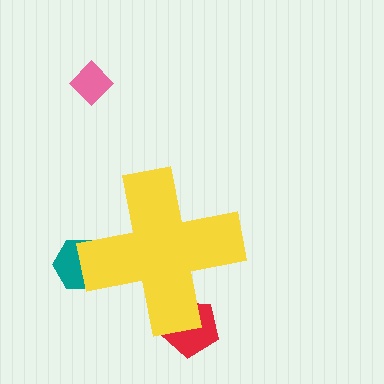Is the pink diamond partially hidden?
No, the pink diamond is fully visible.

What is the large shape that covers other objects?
A yellow cross.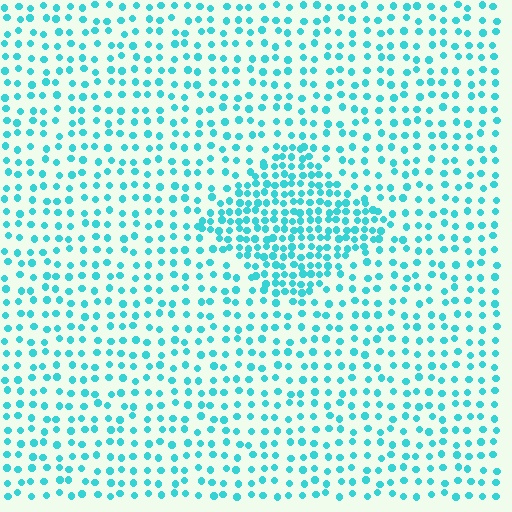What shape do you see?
I see a diamond.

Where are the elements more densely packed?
The elements are more densely packed inside the diamond boundary.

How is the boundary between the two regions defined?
The boundary is defined by a change in element density (approximately 2.0x ratio). All elements are the same color, size, and shape.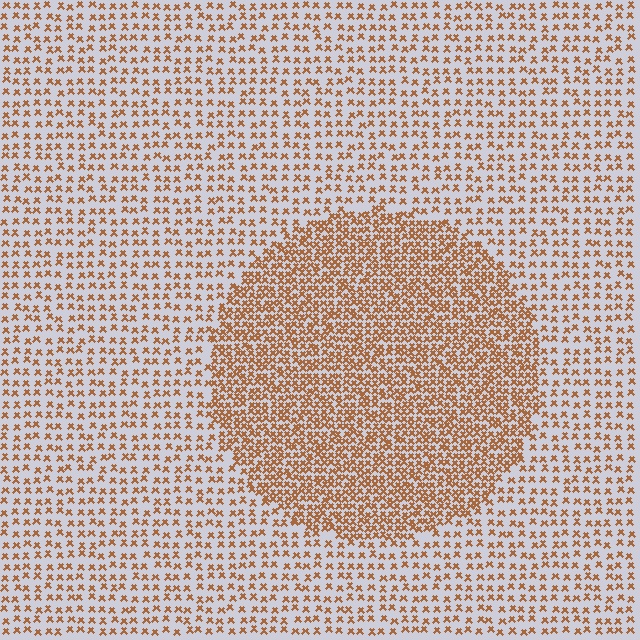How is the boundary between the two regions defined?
The boundary is defined by a change in element density (approximately 2.2x ratio). All elements are the same color, size, and shape.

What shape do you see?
I see a circle.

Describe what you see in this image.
The image contains small brown elements arranged at two different densities. A circle-shaped region is visible where the elements are more densely packed than the surrounding area.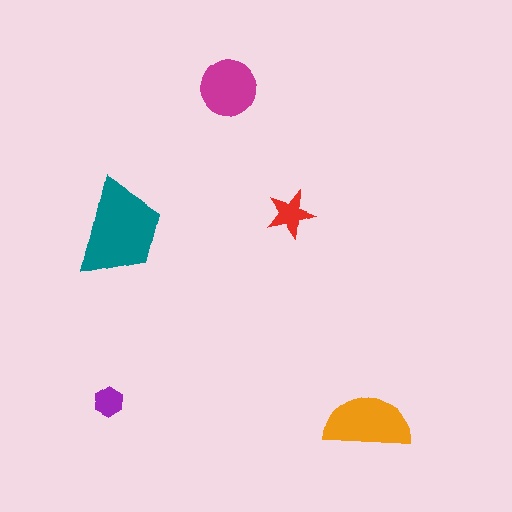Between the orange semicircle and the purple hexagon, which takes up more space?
The orange semicircle.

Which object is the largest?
The teal trapezoid.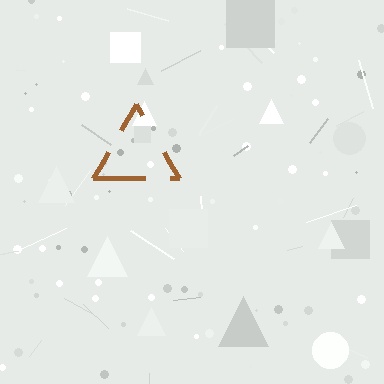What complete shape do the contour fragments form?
The contour fragments form a triangle.